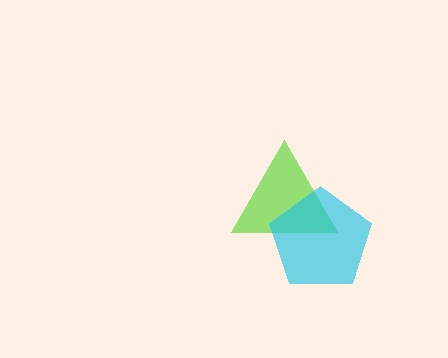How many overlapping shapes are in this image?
There are 2 overlapping shapes in the image.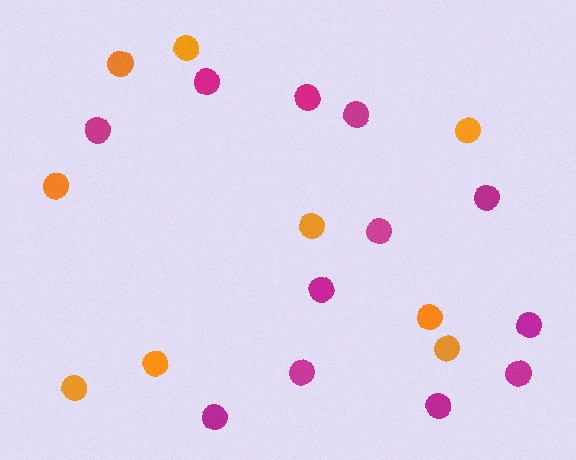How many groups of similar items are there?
There are 2 groups: one group of magenta circles (12) and one group of orange circles (9).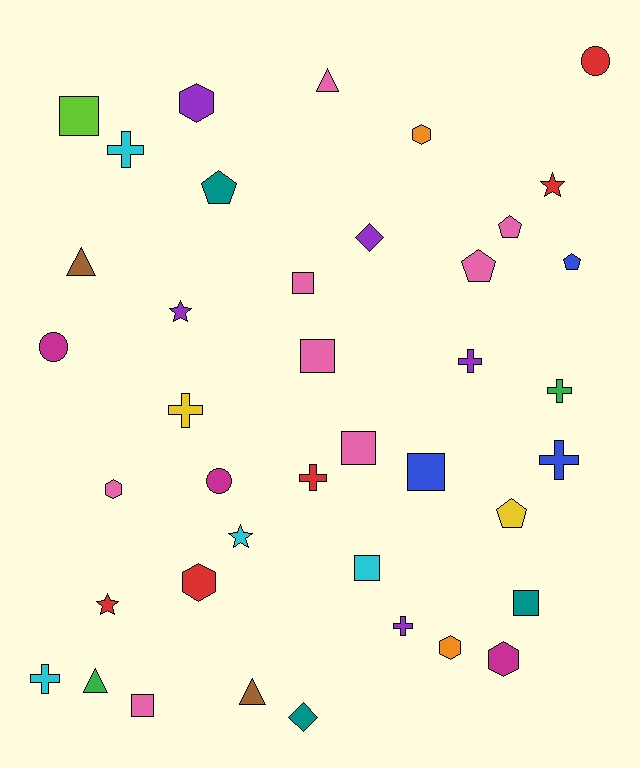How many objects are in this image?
There are 40 objects.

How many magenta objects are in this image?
There are 3 magenta objects.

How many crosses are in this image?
There are 8 crosses.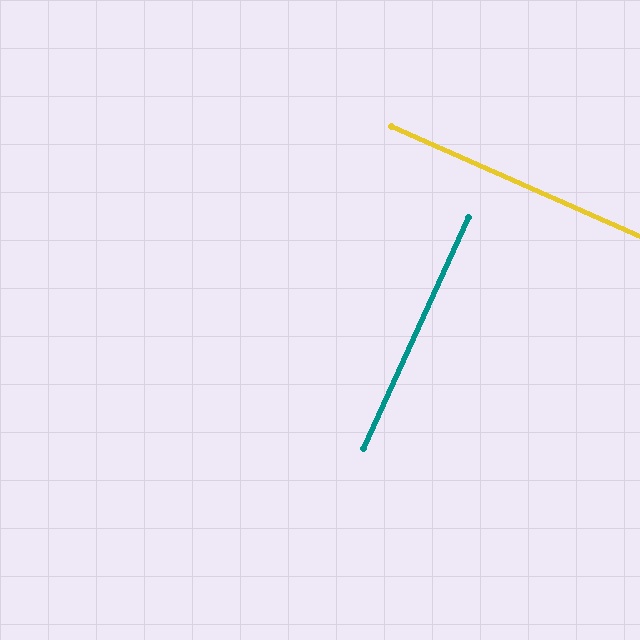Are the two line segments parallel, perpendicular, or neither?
Perpendicular — they meet at approximately 89°.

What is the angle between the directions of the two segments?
Approximately 89 degrees.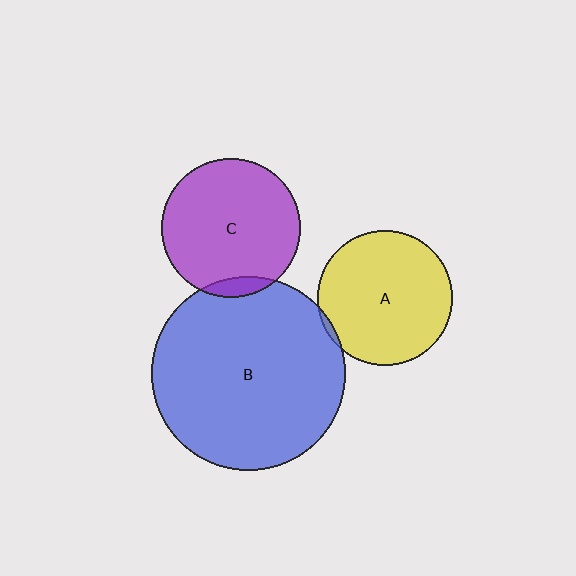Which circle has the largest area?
Circle B (blue).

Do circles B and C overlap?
Yes.